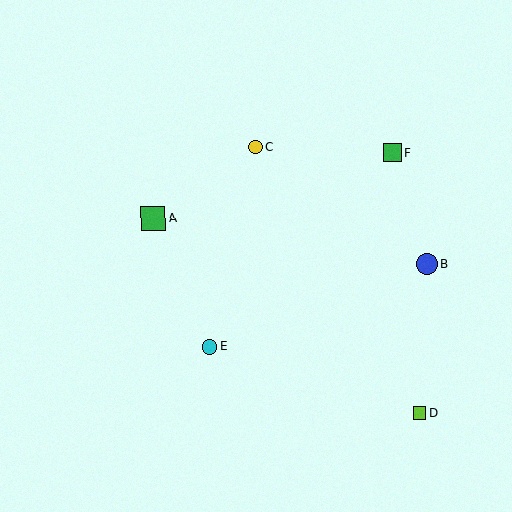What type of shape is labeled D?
Shape D is a lime square.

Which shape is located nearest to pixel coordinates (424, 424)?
The lime square (labeled D) at (420, 413) is nearest to that location.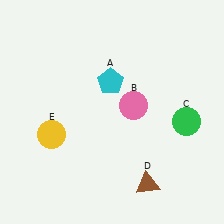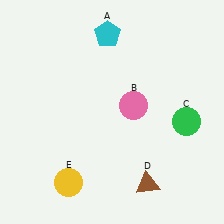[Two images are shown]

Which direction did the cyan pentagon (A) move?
The cyan pentagon (A) moved up.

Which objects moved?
The objects that moved are: the cyan pentagon (A), the yellow circle (E).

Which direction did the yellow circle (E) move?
The yellow circle (E) moved down.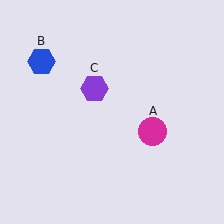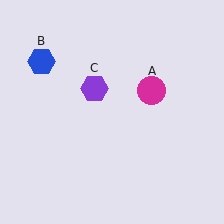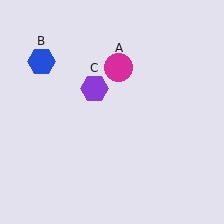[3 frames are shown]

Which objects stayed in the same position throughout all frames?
Blue hexagon (object B) and purple hexagon (object C) remained stationary.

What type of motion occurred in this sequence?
The magenta circle (object A) rotated counterclockwise around the center of the scene.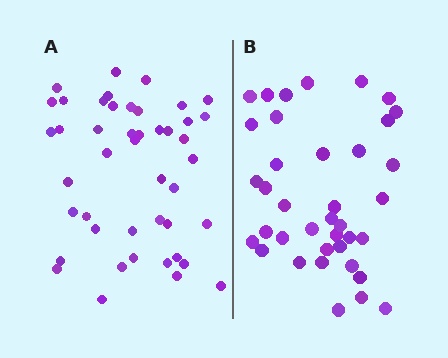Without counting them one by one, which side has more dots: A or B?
Region A (the left region) has more dots.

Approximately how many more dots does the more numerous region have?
Region A has roughly 8 or so more dots than region B.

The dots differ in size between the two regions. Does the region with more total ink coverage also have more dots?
No. Region B has more total ink coverage because its dots are larger, but region A actually contains more individual dots. Total area can be misleading — the number of items is what matters here.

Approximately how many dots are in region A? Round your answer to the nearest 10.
About 40 dots. (The exact count is 45, which rounds to 40.)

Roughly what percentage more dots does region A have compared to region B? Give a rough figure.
About 20% more.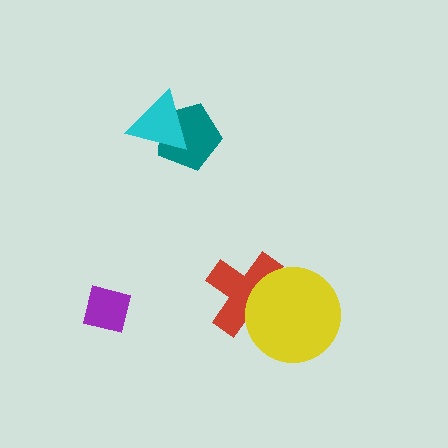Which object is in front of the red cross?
The yellow circle is in front of the red cross.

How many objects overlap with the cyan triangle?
1 object overlaps with the cyan triangle.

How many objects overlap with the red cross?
1 object overlaps with the red cross.